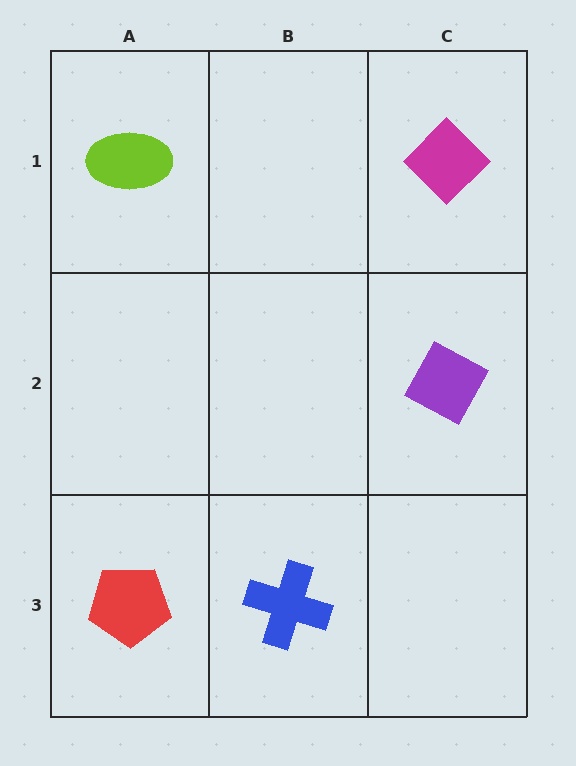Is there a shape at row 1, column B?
No, that cell is empty.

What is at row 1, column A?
A lime ellipse.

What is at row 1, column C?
A magenta diamond.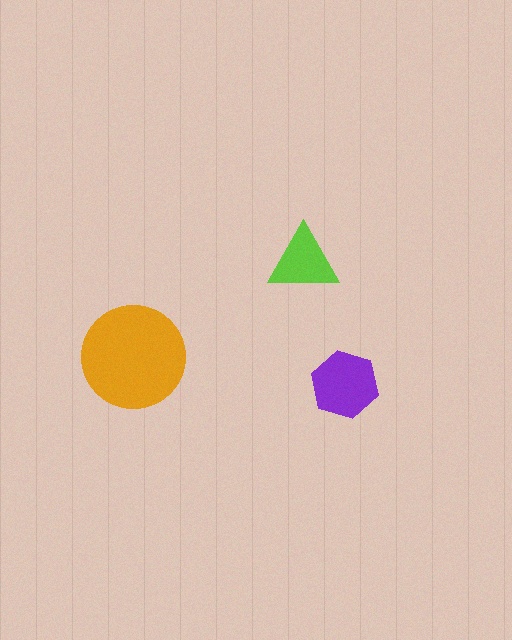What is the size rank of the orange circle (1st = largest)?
1st.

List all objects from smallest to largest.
The lime triangle, the purple hexagon, the orange circle.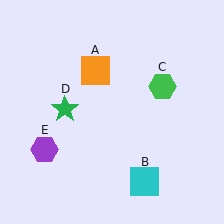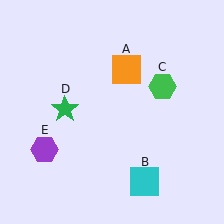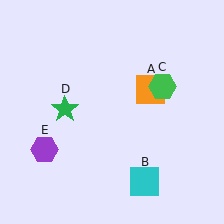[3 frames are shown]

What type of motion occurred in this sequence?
The orange square (object A) rotated clockwise around the center of the scene.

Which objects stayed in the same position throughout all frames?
Cyan square (object B) and green hexagon (object C) and green star (object D) and purple hexagon (object E) remained stationary.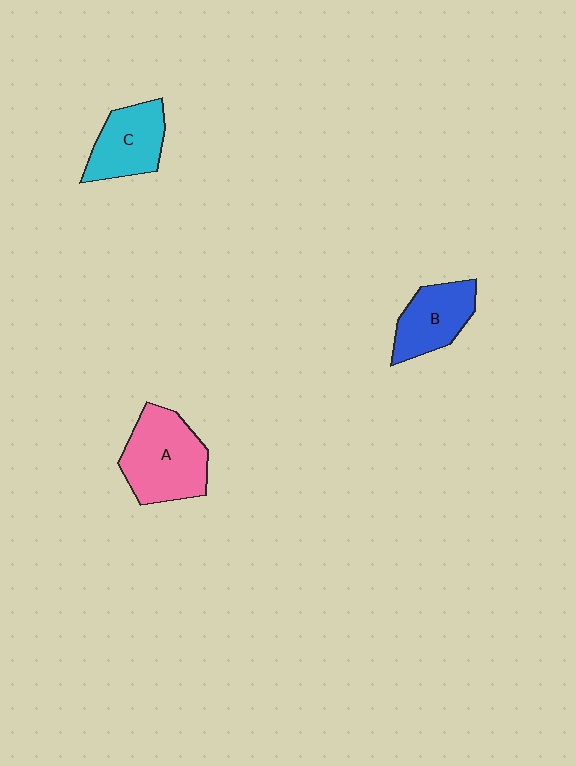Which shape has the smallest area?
Shape B (blue).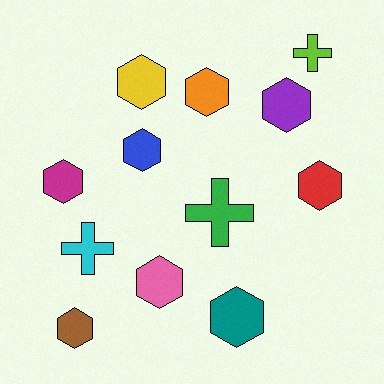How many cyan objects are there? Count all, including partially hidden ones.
There is 1 cyan object.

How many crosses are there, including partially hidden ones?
There are 3 crosses.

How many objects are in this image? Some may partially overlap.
There are 12 objects.